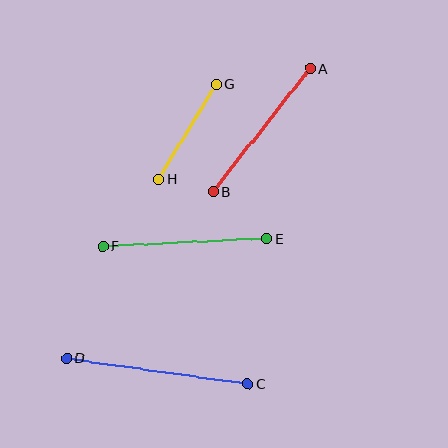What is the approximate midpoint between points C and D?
The midpoint is at approximately (157, 371) pixels.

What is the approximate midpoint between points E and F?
The midpoint is at approximately (185, 242) pixels.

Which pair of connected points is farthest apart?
Points C and D are farthest apart.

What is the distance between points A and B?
The distance is approximately 157 pixels.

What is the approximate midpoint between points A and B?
The midpoint is at approximately (261, 130) pixels.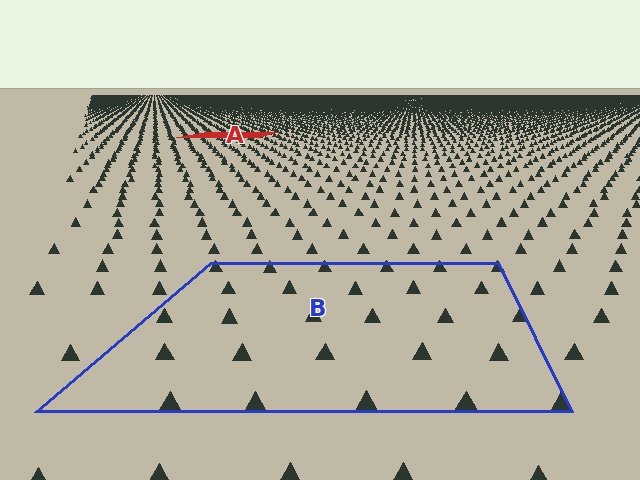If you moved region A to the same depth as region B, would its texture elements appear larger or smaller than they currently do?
They would appear larger. At a closer depth, the same texture elements are projected at a bigger on-screen size.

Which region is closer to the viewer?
Region B is closer. The texture elements there are larger and more spread out.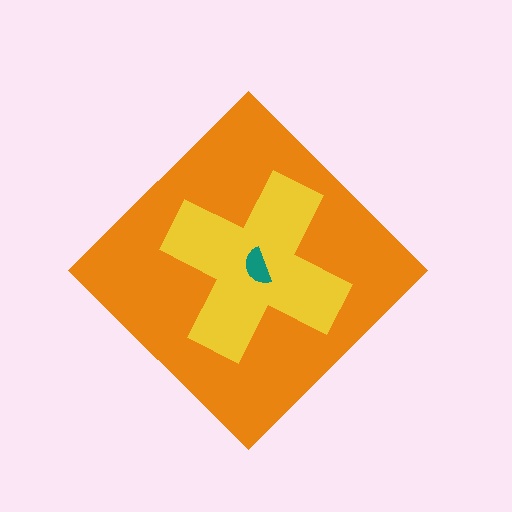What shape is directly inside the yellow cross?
The teal semicircle.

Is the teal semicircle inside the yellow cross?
Yes.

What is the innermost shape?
The teal semicircle.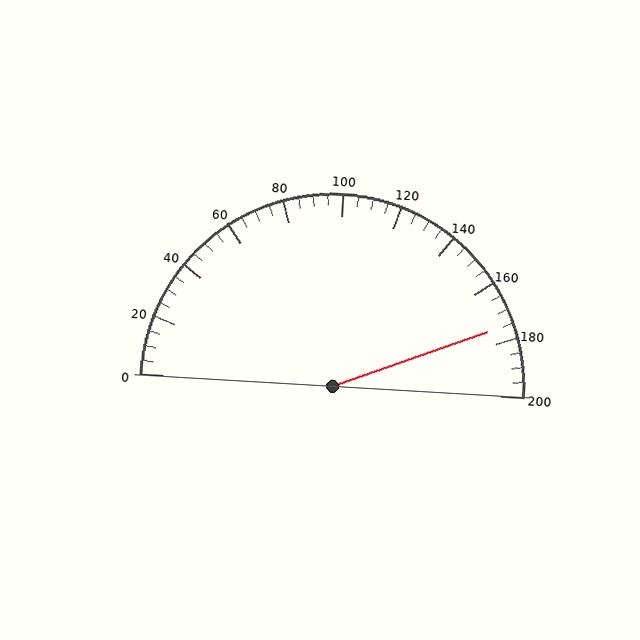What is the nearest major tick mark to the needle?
The nearest major tick mark is 180.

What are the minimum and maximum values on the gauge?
The gauge ranges from 0 to 200.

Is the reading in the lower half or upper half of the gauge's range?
The reading is in the upper half of the range (0 to 200).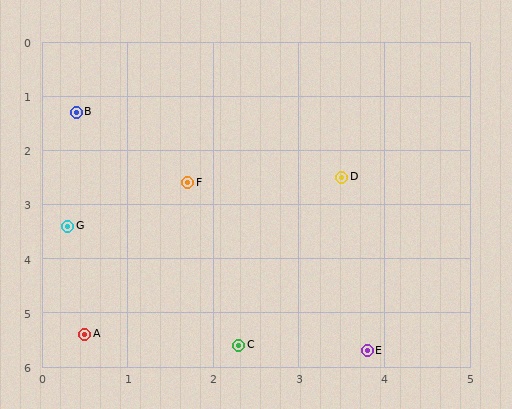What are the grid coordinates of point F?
Point F is at approximately (1.7, 2.6).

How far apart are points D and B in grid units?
Points D and B are about 3.3 grid units apart.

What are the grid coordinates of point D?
Point D is at approximately (3.5, 2.5).